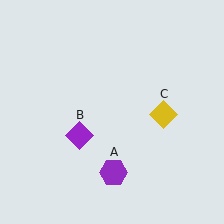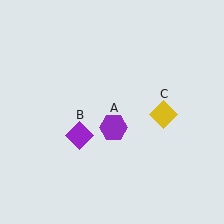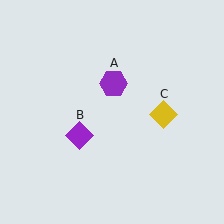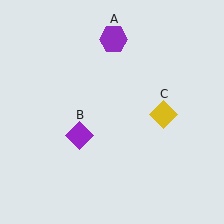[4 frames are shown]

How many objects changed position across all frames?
1 object changed position: purple hexagon (object A).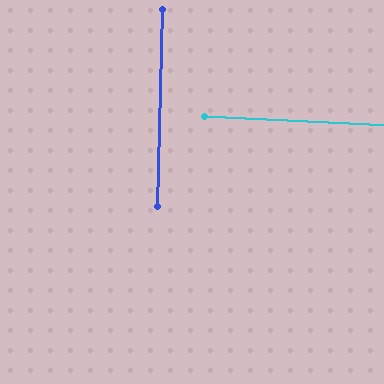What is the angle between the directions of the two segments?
Approximately 89 degrees.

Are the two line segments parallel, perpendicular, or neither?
Perpendicular — they meet at approximately 89°.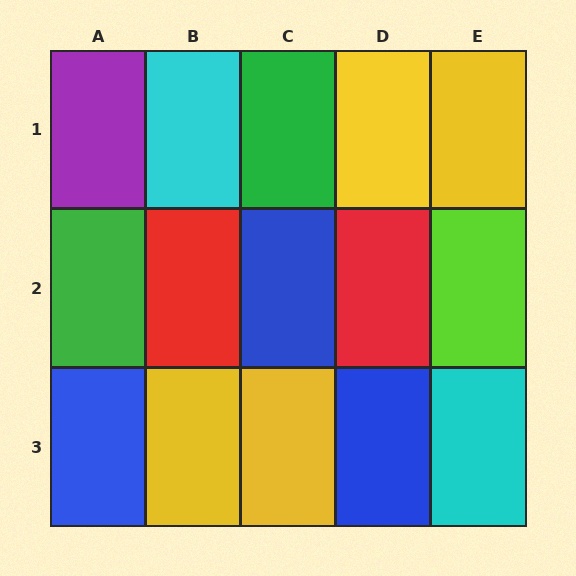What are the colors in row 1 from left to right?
Purple, cyan, green, yellow, yellow.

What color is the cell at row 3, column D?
Blue.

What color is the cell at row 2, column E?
Lime.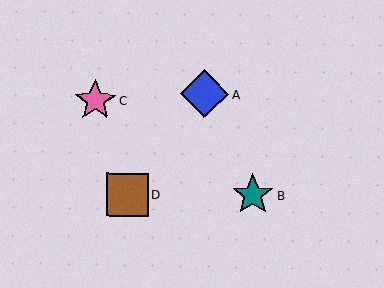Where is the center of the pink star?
The center of the pink star is at (95, 101).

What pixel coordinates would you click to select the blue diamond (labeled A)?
Click at (204, 94) to select the blue diamond A.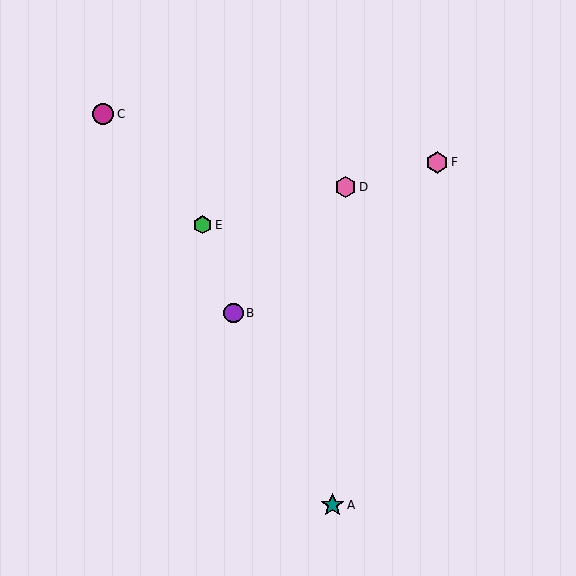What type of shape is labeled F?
Shape F is a pink hexagon.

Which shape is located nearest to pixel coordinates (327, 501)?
The teal star (labeled A) at (332, 505) is nearest to that location.